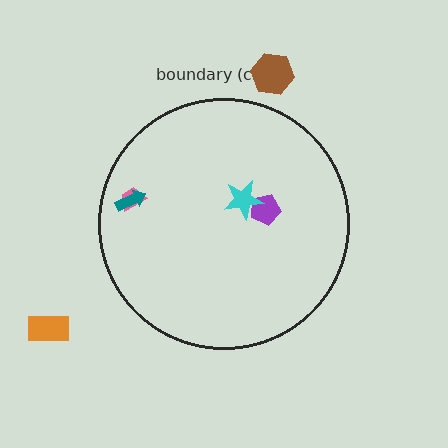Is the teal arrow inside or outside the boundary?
Inside.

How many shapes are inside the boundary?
4 inside, 2 outside.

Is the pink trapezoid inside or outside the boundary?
Inside.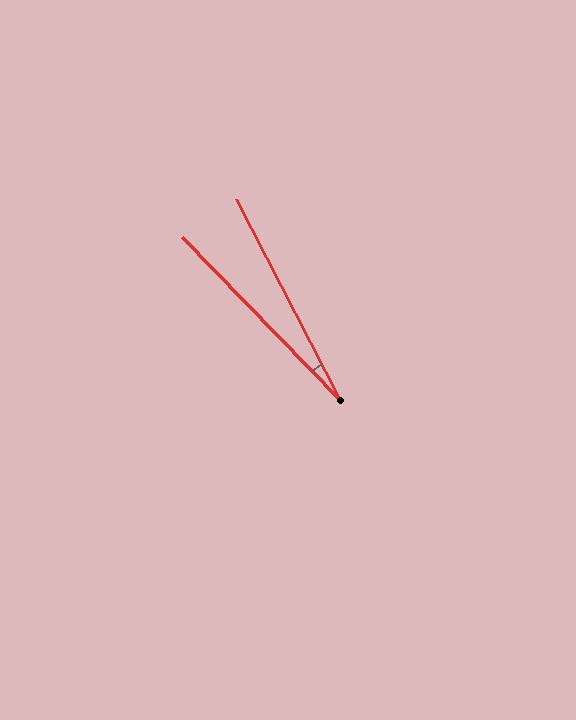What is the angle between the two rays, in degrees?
Approximately 17 degrees.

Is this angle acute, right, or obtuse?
It is acute.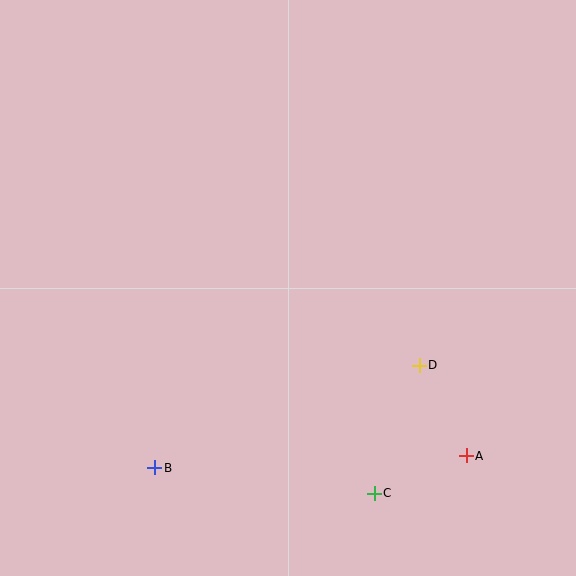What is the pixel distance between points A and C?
The distance between A and C is 99 pixels.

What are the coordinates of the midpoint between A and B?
The midpoint between A and B is at (311, 462).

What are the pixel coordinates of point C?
Point C is at (374, 493).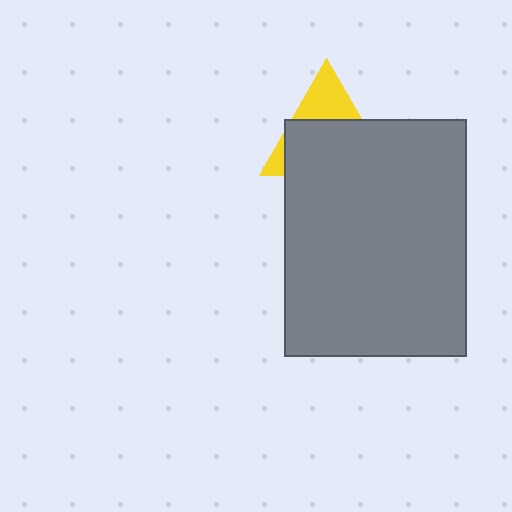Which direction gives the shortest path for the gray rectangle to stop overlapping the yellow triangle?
Moving down gives the shortest separation.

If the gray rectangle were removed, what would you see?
You would see the complete yellow triangle.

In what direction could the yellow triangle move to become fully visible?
The yellow triangle could move up. That would shift it out from behind the gray rectangle entirely.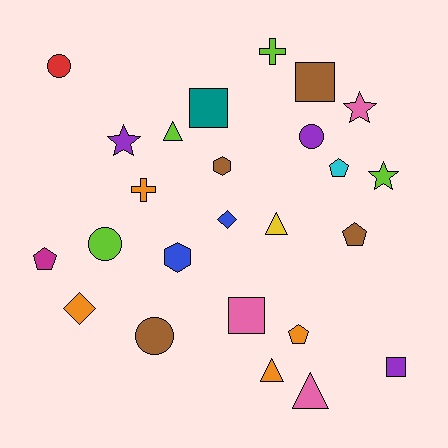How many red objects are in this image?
There is 1 red object.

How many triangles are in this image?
There are 4 triangles.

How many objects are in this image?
There are 25 objects.